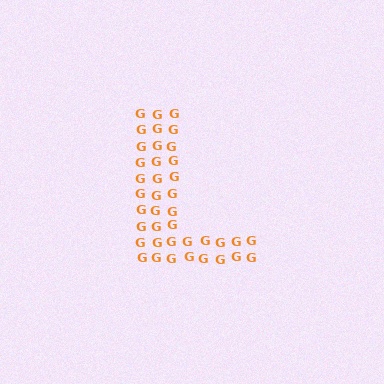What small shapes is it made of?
It is made of small letter G's.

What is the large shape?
The large shape is the letter L.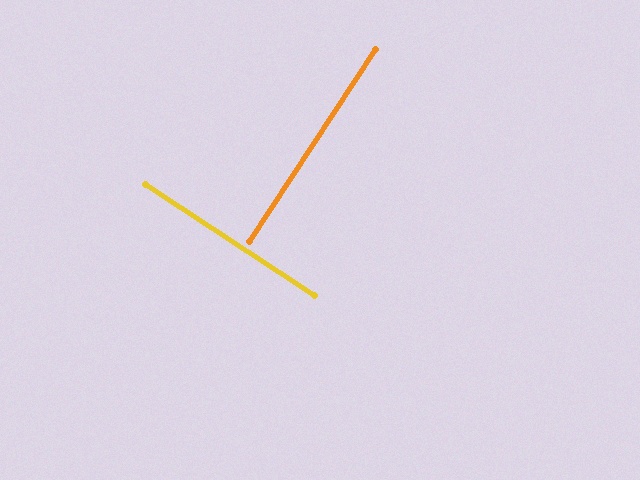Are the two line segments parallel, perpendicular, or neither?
Perpendicular — they meet at approximately 90°.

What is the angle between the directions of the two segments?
Approximately 90 degrees.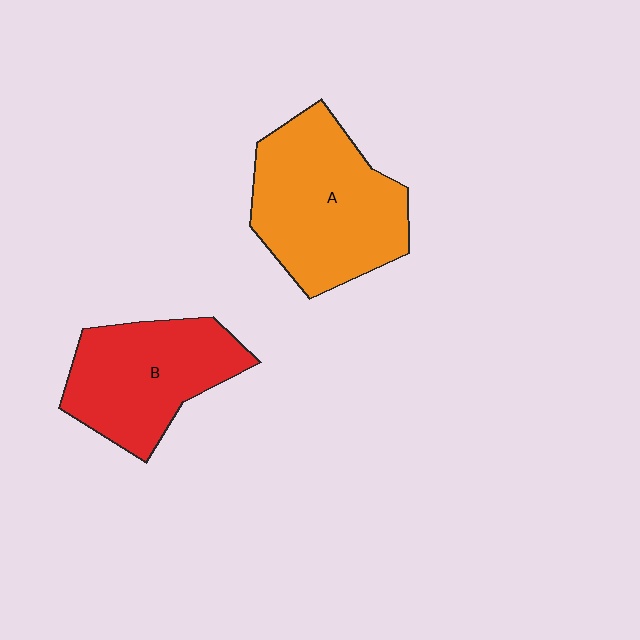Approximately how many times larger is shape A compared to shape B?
Approximately 1.2 times.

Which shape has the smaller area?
Shape B (red).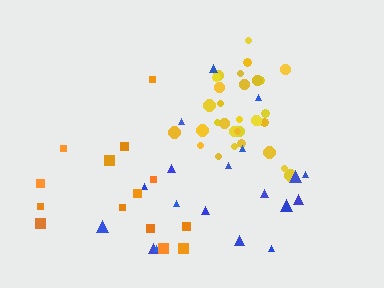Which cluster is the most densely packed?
Yellow.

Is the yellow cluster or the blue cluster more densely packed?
Yellow.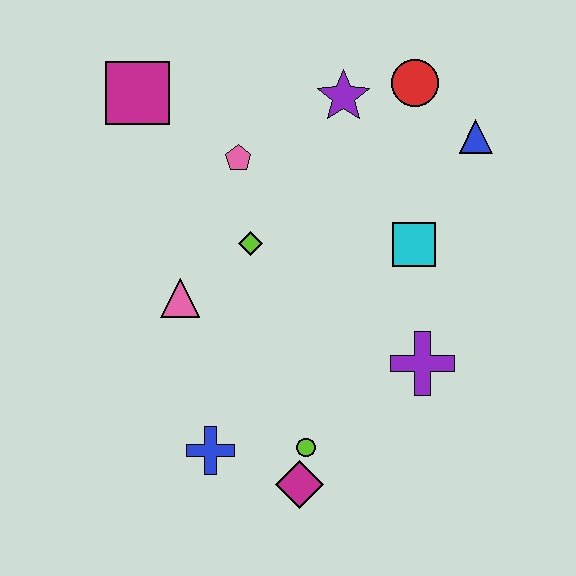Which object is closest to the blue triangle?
The red circle is closest to the blue triangle.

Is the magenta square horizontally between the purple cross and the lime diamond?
No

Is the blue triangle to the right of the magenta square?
Yes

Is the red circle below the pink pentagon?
No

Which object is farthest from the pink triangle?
The blue triangle is farthest from the pink triangle.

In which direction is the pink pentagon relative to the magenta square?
The pink pentagon is to the right of the magenta square.